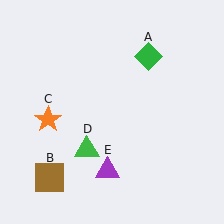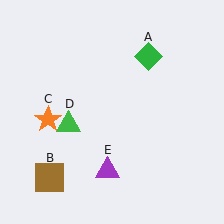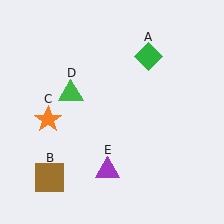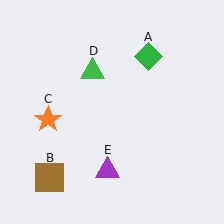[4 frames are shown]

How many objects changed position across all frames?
1 object changed position: green triangle (object D).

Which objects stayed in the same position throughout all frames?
Green diamond (object A) and brown square (object B) and orange star (object C) and purple triangle (object E) remained stationary.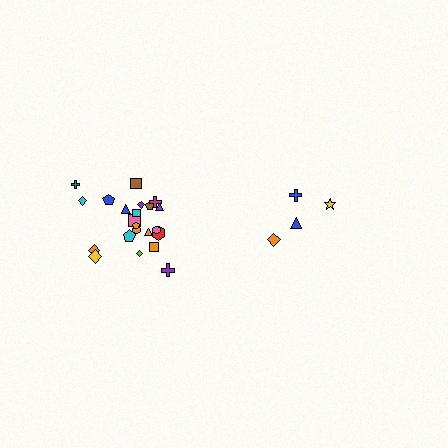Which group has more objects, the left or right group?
The left group.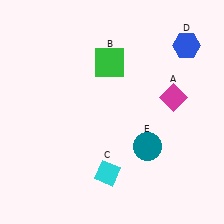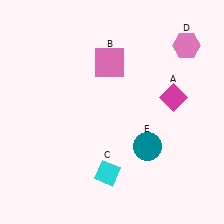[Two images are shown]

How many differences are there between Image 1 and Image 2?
There are 2 differences between the two images.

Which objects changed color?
B changed from green to pink. D changed from blue to pink.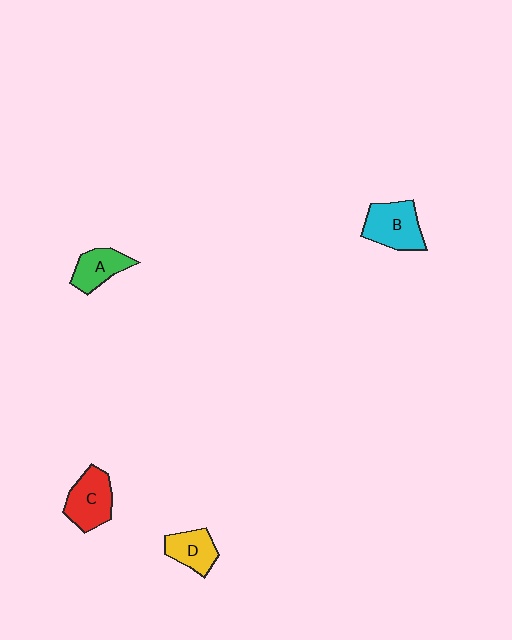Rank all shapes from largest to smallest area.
From largest to smallest: B (cyan), C (red), D (yellow), A (green).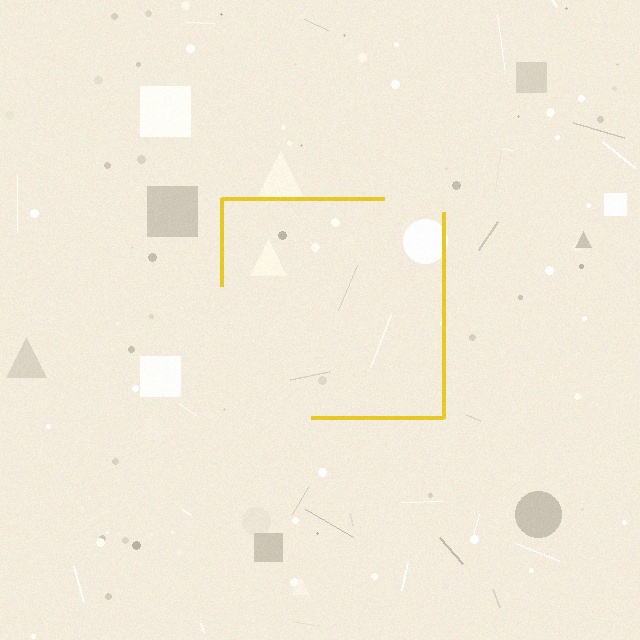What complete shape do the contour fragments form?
The contour fragments form a square.